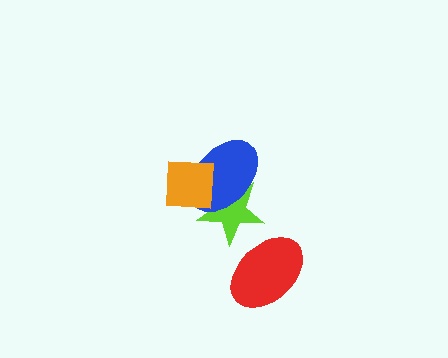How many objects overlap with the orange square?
2 objects overlap with the orange square.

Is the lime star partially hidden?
Yes, it is partially covered by another shape.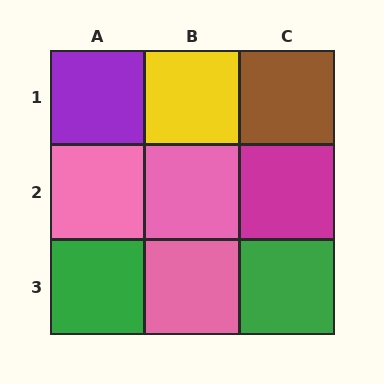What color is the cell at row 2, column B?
Pink.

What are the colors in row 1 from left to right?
Purple, yellow, brown.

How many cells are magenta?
1 cell is magenta.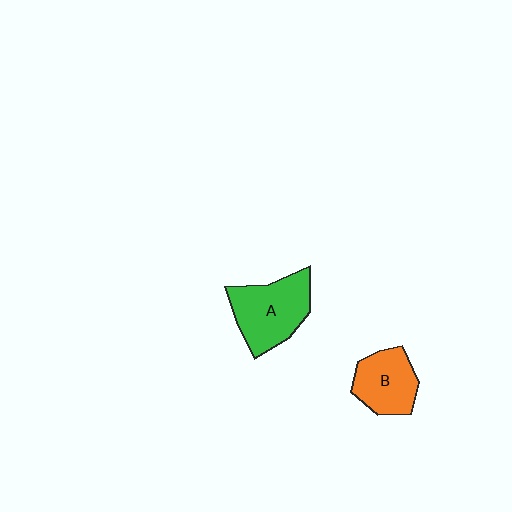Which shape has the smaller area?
Shape B (orange).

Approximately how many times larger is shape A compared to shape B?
Approximately 1.3 times.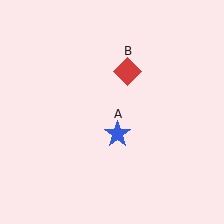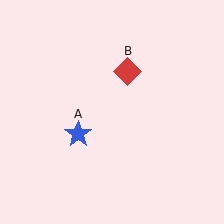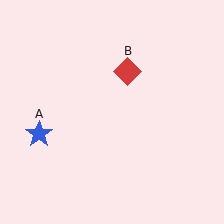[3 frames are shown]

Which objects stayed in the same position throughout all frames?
Red diamond (object B) remained stationary.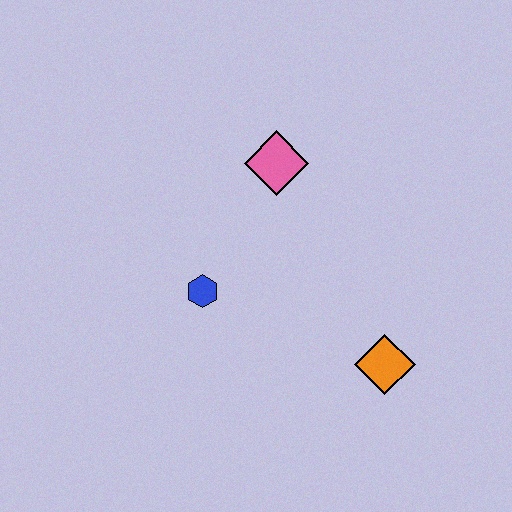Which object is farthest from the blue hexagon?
The orange diamond is farthest from the blue hexagon.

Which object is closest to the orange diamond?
The blue hexagon is closest to the orange diamond.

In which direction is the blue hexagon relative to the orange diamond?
The blue hexagon is to the left of the orange diamond.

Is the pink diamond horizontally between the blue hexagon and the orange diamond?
Yes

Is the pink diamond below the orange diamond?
No